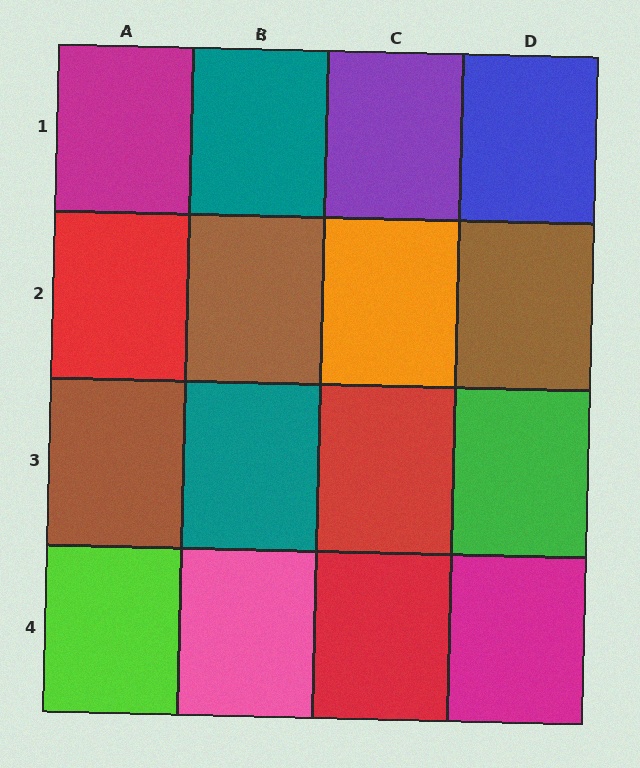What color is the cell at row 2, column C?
Orange.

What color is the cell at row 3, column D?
Green.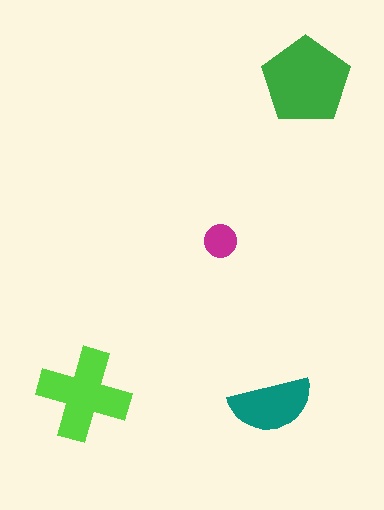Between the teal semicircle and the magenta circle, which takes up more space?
The teal semicircle.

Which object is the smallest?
The magenta circle.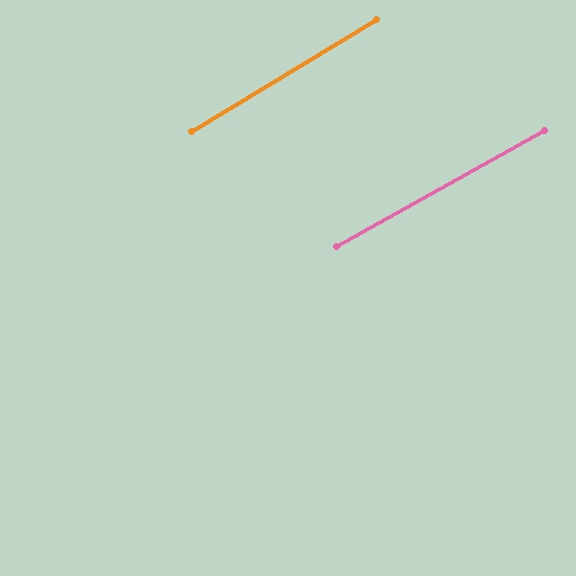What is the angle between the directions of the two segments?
Approximately 2 degrees.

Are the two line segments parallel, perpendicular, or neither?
Parallel — their directions differ by only 1.9°.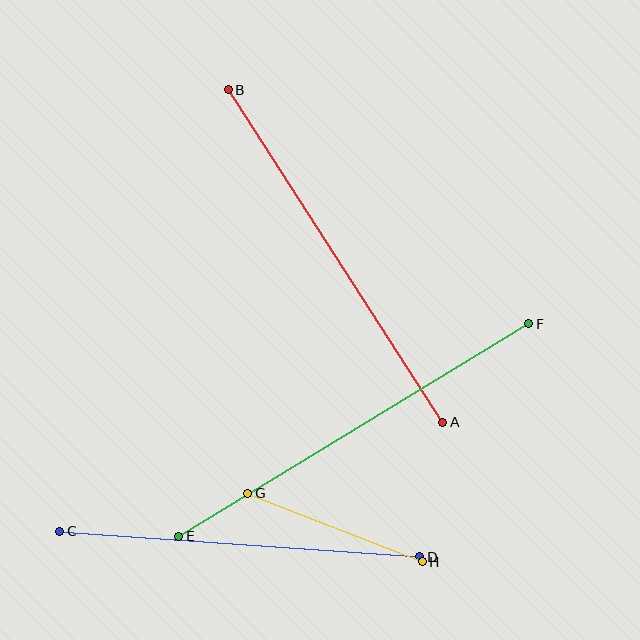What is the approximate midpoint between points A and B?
The midpoint is at approximately (336, 256) pixels.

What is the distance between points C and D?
The distance is approximately 361 pixels.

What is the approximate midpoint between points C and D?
The midpoint is at approximately (240, 544) pixels.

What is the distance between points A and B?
The distance is approximately 396 pixels.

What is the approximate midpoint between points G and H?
The midpoint is at approximately (335, 528) pixels.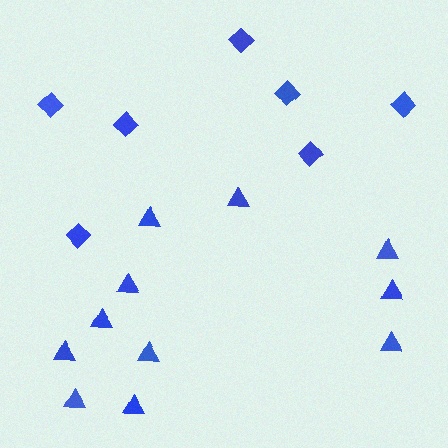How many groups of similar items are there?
There are 2 groups: one group of triangles (11) and one group of diamonds (7).